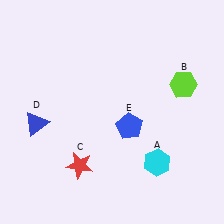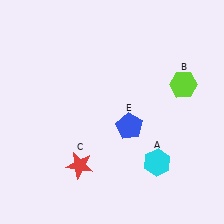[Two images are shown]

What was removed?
The blue triangle (D) was removed in Image 2.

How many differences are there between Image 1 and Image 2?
There is 1 difference between the two images.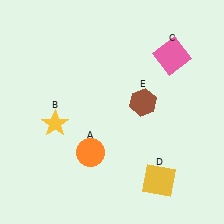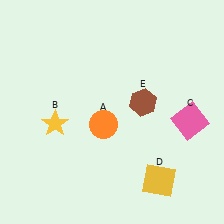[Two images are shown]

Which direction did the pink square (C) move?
The pink square (C) moved down.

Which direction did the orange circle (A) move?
The orange circle (A) moved up.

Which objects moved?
The objects that moved are: the orange circle (A), the pink square (C).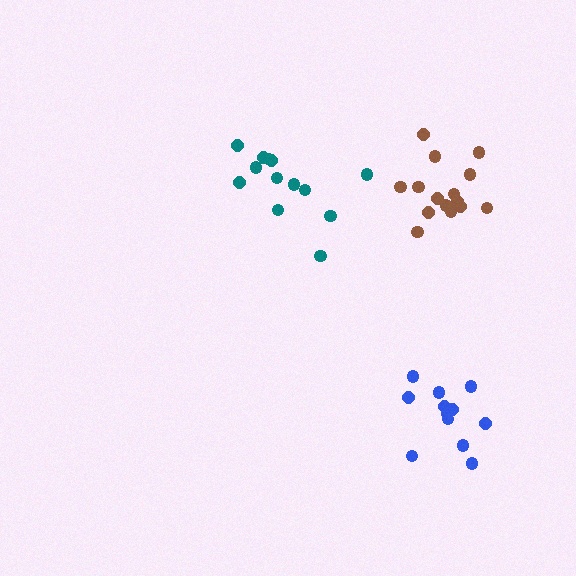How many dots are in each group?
Group 1: 13 dots, Group 2: 12 dots, Group 3: 15 dots (40 total).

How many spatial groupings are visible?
There are 3 spatial groupings.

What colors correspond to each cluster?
The clusters are colored: teal, blue, brown.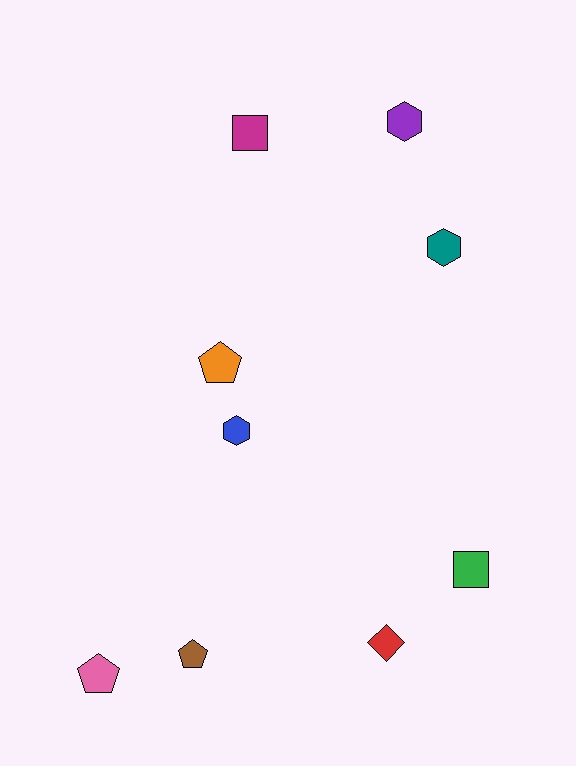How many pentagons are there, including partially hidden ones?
There are 3 pentagons.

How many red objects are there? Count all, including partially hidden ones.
There is 1 red object.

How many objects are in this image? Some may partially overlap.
There are 9 objects.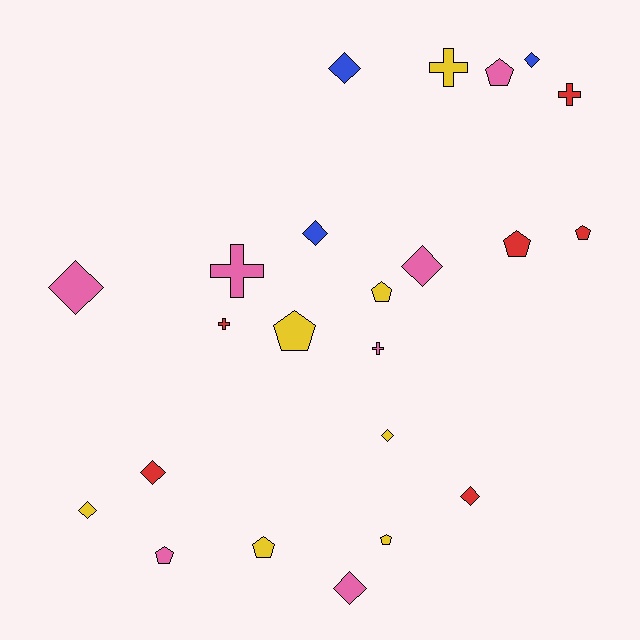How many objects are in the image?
There are 23 objects.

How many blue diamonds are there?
There are 3 blue diamonds.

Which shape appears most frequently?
Diamond, with 10 objects.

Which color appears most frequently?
Yellow, with 7 objects.